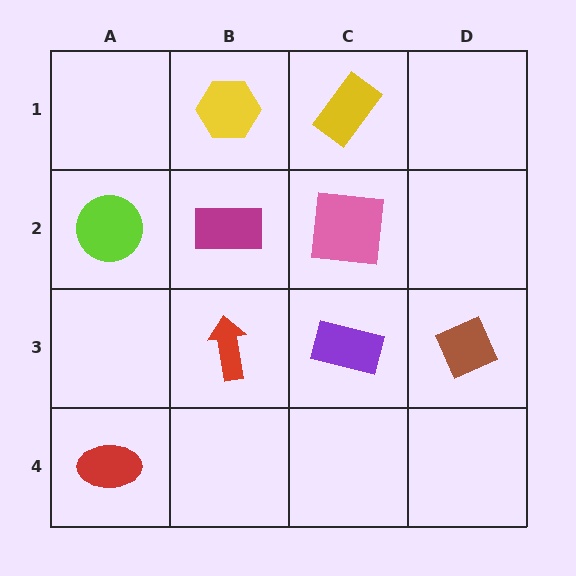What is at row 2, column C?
A pink square.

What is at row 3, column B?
A red arrow.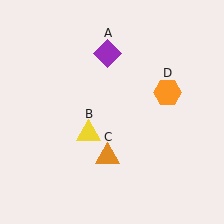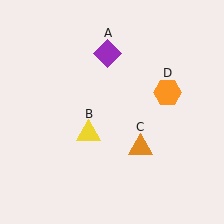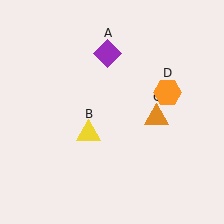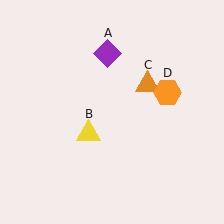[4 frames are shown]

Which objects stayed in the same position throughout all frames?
Purple diamond (object A) and yellow triangle (object B) and orange hexagon (object D) remained stationary.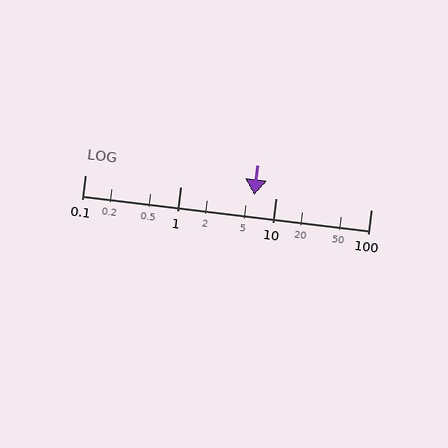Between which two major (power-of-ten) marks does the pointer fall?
The pointer is between 1 and 10.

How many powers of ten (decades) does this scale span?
The scale spans 3 decades, from 0.1 to 100.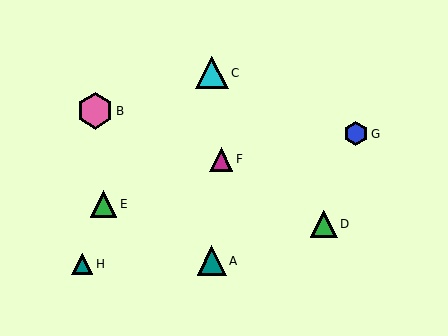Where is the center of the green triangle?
The center of the green triangle is at (103, 204).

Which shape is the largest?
The pink hexagon (labeled B) is the largest.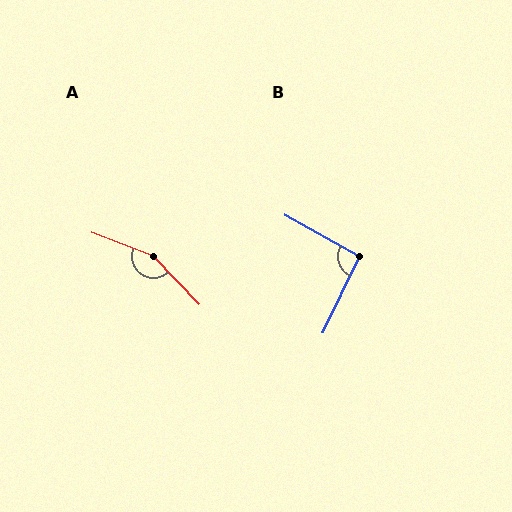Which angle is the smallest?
B, at approximately 93 degrees.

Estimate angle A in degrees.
Approximately 154 degrees.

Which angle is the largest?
A, at approximately 154 degrees.